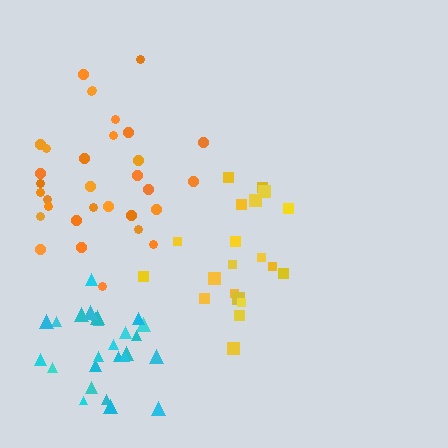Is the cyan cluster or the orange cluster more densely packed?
Cyan.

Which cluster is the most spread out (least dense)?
Orange.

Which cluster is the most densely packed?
Cyan.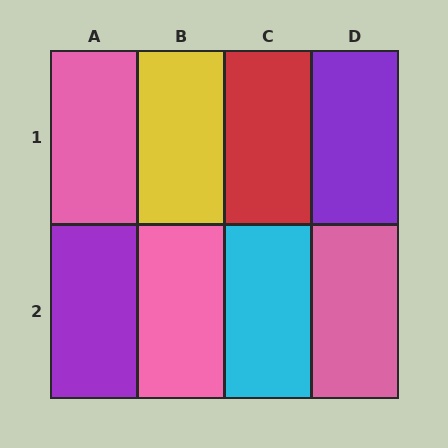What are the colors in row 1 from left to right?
Pink, yellow, red, purple.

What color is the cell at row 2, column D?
Pink.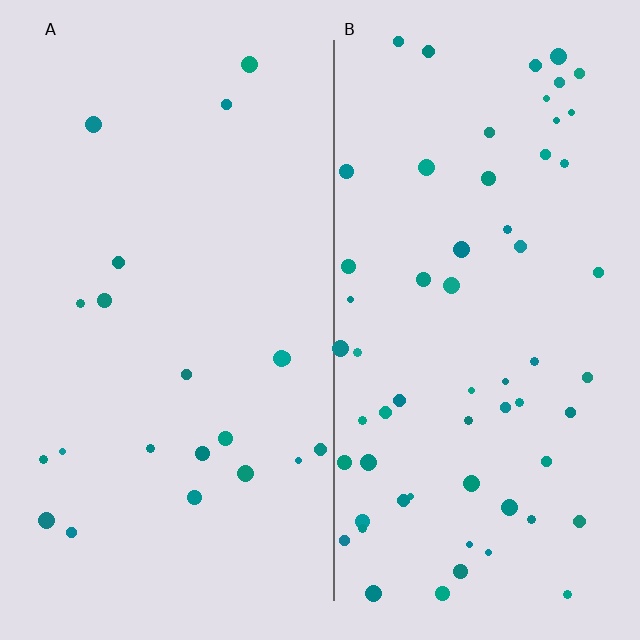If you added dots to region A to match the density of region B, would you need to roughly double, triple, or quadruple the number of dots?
Approximately triple.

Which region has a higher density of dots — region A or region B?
B (the right).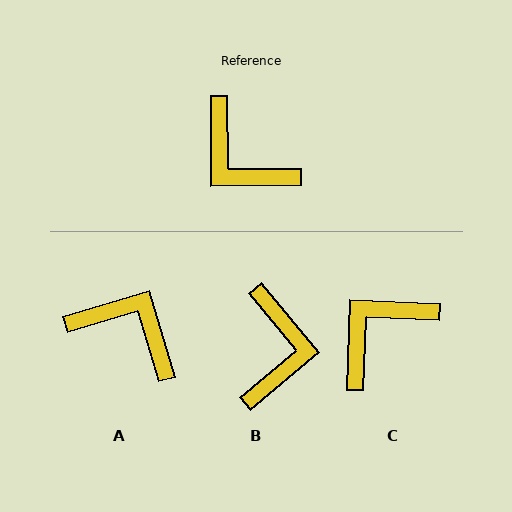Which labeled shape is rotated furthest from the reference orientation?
A, about 164 degrees away.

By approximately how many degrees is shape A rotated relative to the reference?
Approximately 164 degrees clockwise.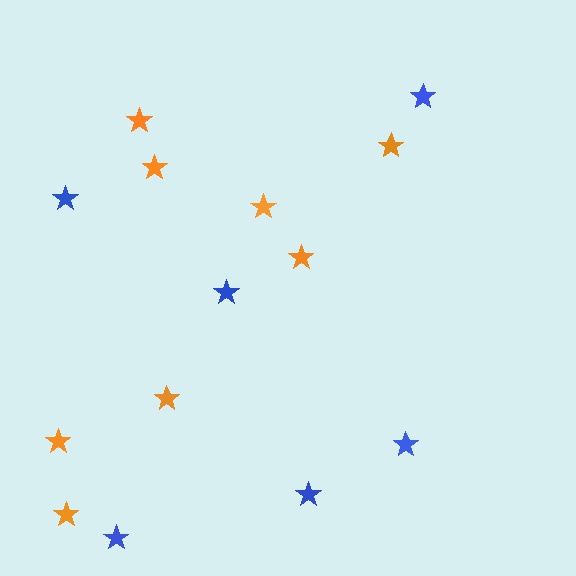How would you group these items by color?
There are 2 groups: one group of blue stars (6) and one group of orange stars (8).